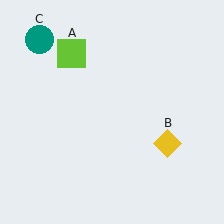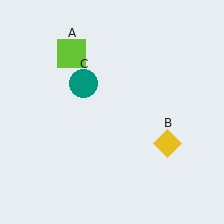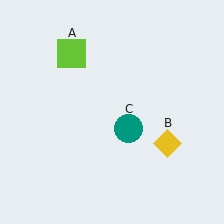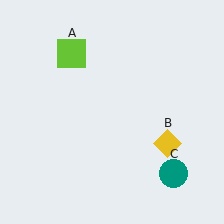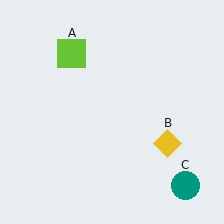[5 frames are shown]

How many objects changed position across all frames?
1 object changed position: teal circle (object C).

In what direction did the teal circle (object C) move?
The teal circle (object C) moved down and to the right.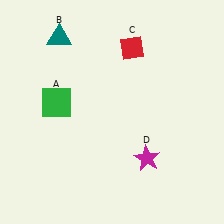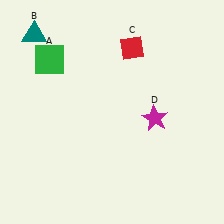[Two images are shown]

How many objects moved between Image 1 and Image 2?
3 objects moved between the two images.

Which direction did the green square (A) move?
The green square (A) moved up.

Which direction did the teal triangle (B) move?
The teal triangle (B) moved left.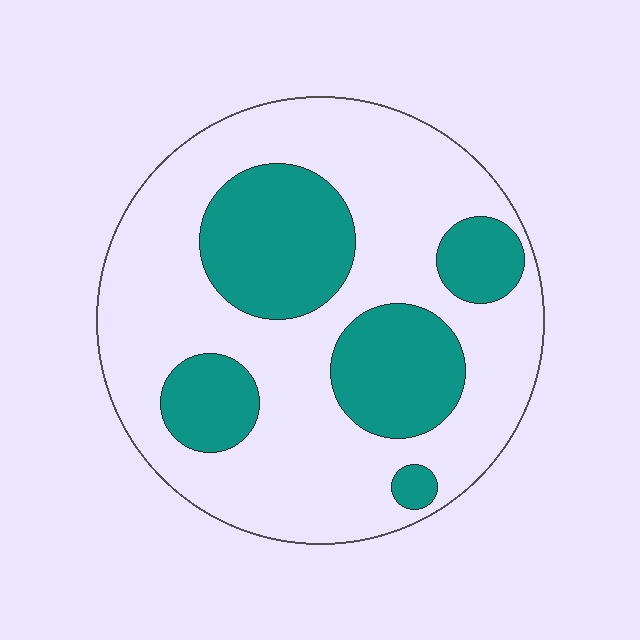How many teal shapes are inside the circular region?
5.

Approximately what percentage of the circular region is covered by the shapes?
Approximately 30%.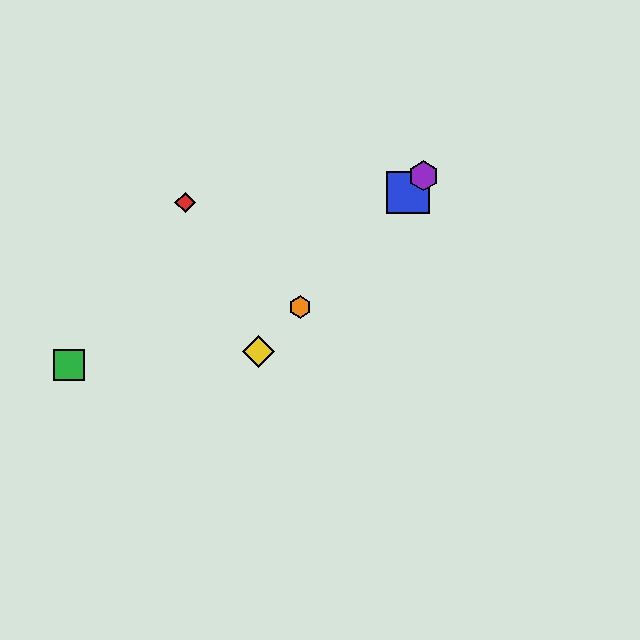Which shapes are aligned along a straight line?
The blue square, the yellow diamond, the purple hexagon, the orange hexagon are aligned along a straight line.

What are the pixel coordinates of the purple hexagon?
The purple hexagon is at (423, 176).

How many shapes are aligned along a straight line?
4 shapes (the blue square, the yellow diamond, the purple hexagon, the orange hexagon) are aligned along a straight line.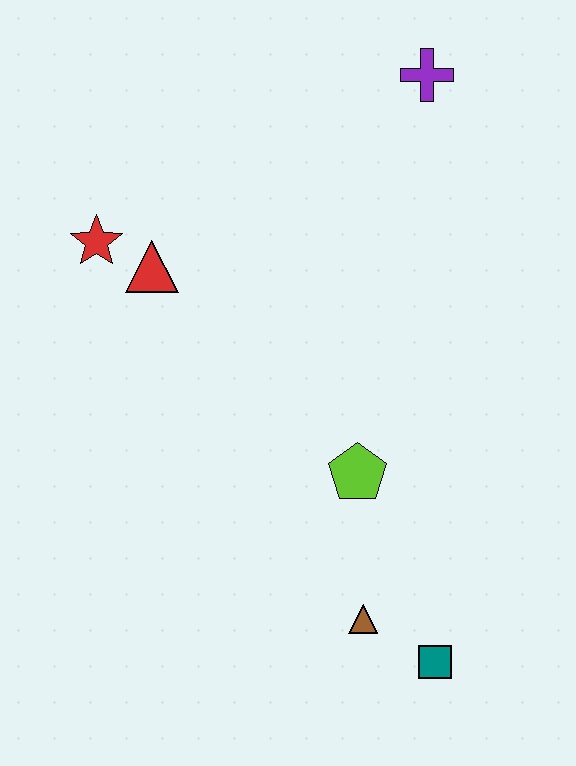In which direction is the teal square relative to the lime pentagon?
The teal square is below the lime pentagon.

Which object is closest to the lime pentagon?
The brown triangle is closest to the lime pentagon.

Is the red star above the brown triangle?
Yes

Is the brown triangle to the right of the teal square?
No